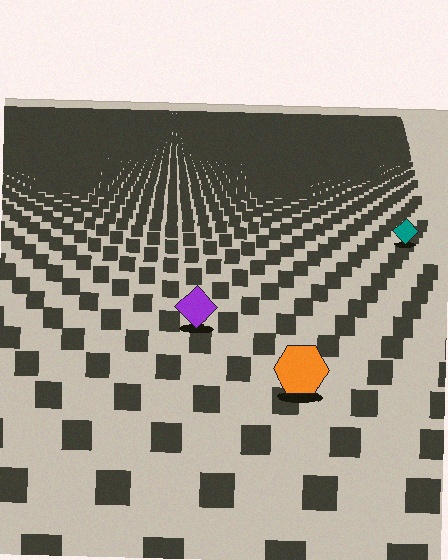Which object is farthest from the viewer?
The teal diamond is farthest from the viewer. It appears smaller and the ground texture around it is denser.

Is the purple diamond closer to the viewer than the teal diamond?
Yes. The purple diamond is closer — you can tell from the texture gradient: the ground texture is coarser near it.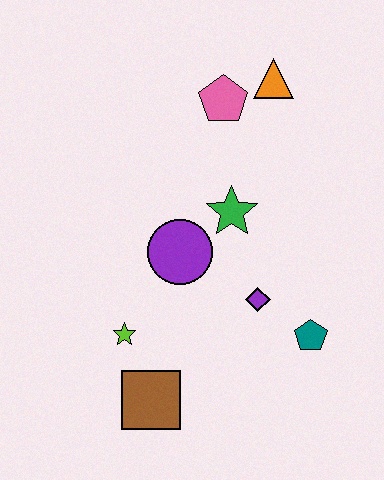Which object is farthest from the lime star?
The orange triangle is farthest from the lime star.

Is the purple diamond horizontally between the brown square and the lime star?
No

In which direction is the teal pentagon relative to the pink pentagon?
The teal pentagon is below the pink pentagon.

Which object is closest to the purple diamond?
The teal pentagon is closest to the purple diamond.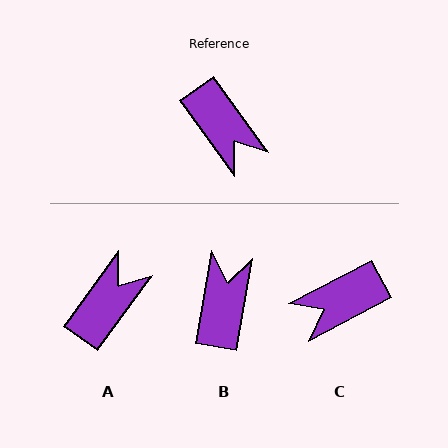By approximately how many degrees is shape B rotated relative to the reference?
Approximately 135 degrees counter-clockwise.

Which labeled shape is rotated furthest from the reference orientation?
B, about 135 degrees away.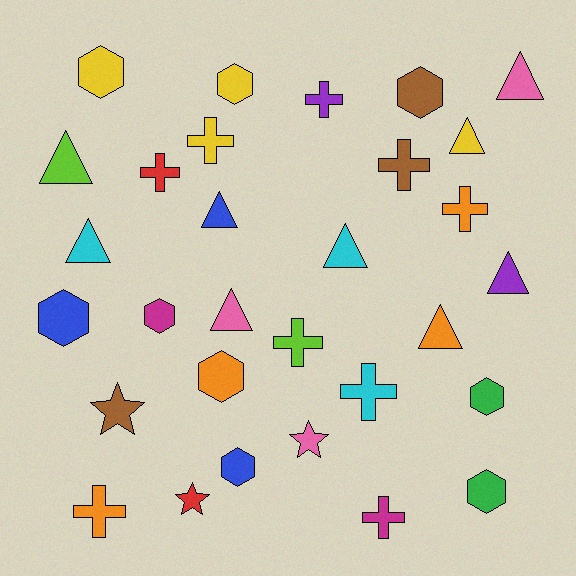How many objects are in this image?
There are 30 objects.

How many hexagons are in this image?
There are 9 hexagons.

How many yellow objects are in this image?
There are 4 yellow objects.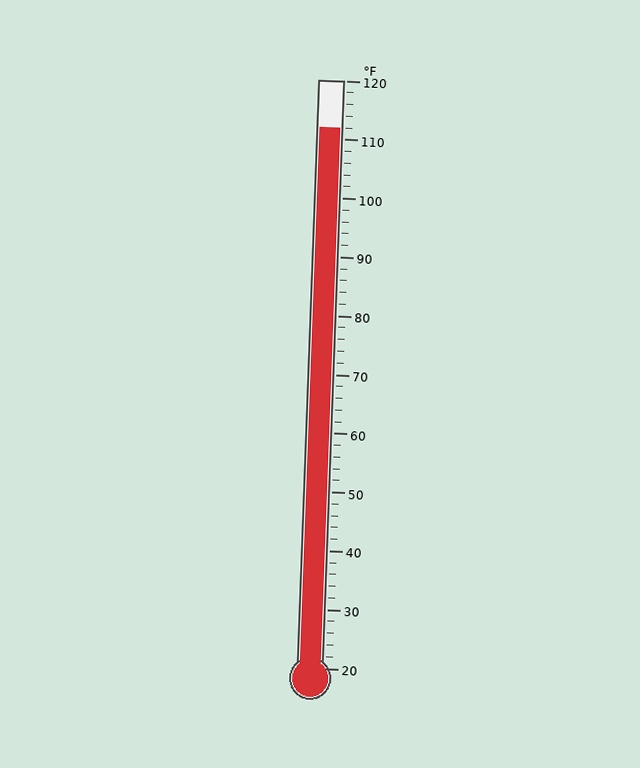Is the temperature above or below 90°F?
The temperature is above 90°F.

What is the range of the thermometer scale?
The thermometer scale ranges from 20°F to 120°F.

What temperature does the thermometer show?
The thermometer shows approximately 112°F.